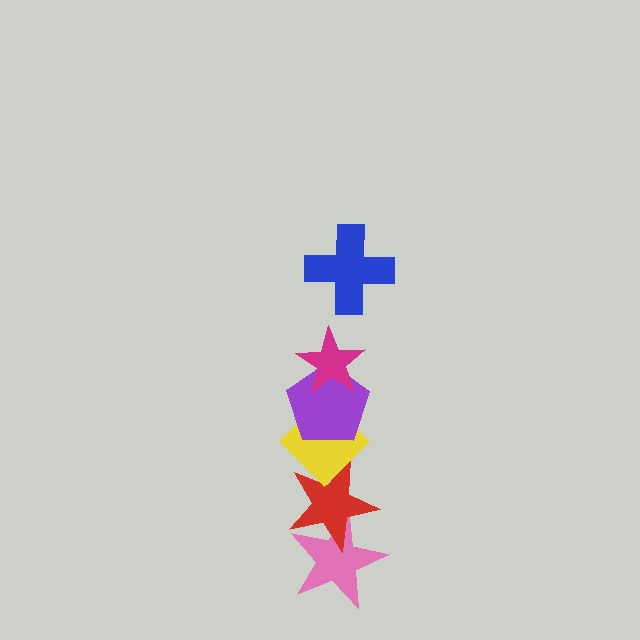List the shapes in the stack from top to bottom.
From top to bottom: the blue cross, the magenta star, the purple pentagon, the yellow diamond, the red star, the pink star.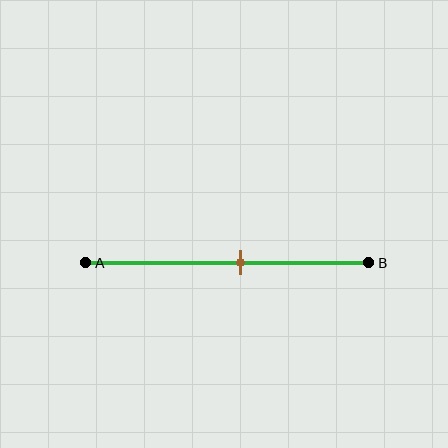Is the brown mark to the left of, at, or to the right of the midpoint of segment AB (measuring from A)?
The brown mark is to the right of the midpoint of segment AB.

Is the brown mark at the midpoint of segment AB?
No, the mark is at about 55% from A, not at the 50% midpoint.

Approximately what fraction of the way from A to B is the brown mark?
The brown mark is approximately 55% of the way from A to B.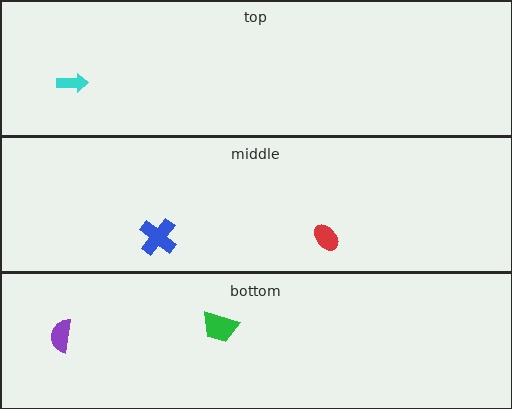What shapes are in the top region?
The cyan arrow.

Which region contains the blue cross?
The middle region.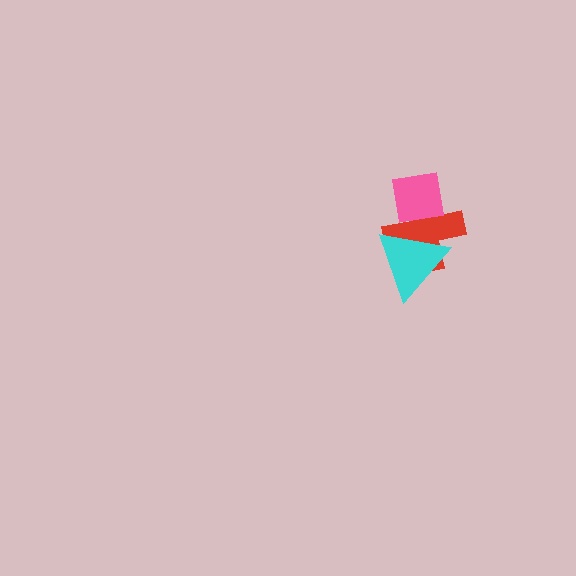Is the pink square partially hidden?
No, no other shape covers it.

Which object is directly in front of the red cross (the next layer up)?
The cyan triangle is directly in front of the red cross.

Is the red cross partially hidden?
Yes, it is partially covered by another shape.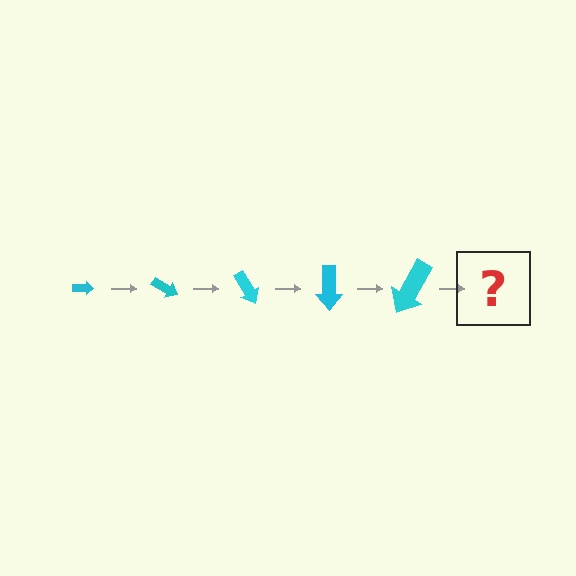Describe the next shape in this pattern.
It should be an arrow, larger than the previous one and rotated 150 degrees from the start.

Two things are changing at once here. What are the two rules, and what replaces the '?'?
The two rules are that the arrow grows larger each step and it rotates 30 degrees each step. The '?' should be an arrow, larger than the previous one and rotated 150 degrees from the start.